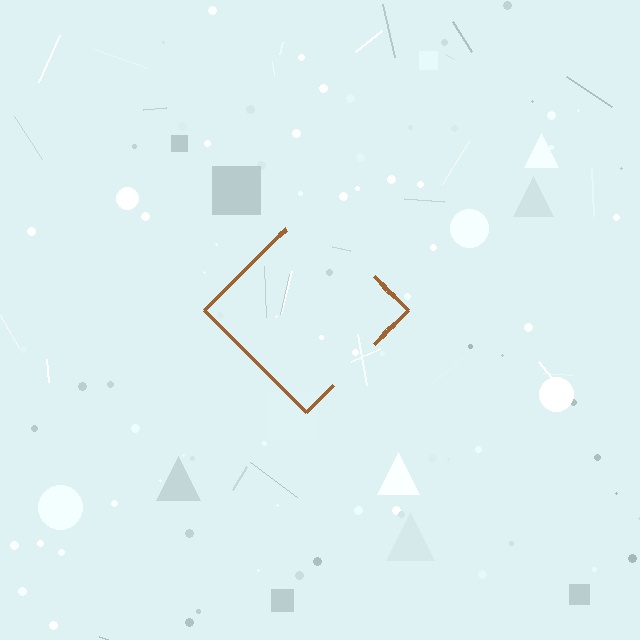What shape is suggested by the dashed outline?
The dashed outline suggests a diamond.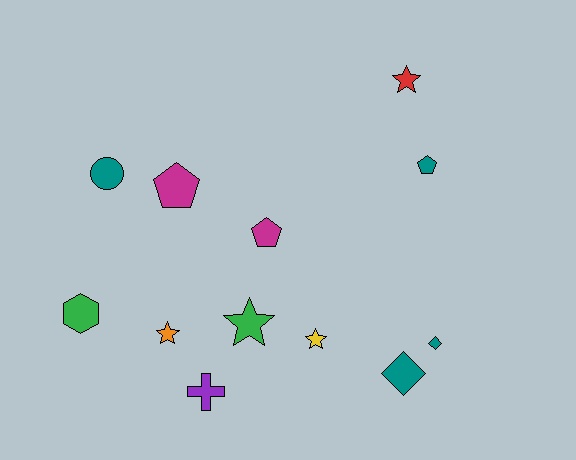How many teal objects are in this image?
There are 4 teal objects.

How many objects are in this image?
There are 12 objects.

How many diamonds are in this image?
There are 2 diamonds.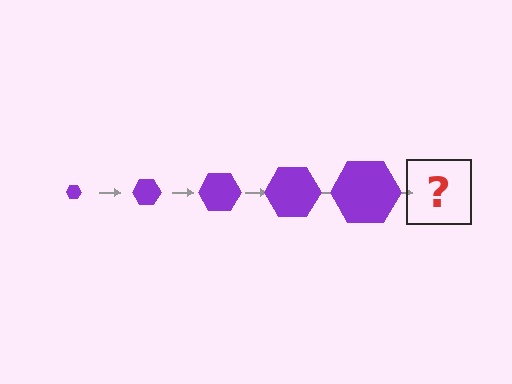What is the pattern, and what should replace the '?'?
The pattern is that the hexagon gets progressively larger each step. The '?' should be a purple hexagon, larger than the previous one.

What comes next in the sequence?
The next element should be a purple hexagon, larger than the previous one.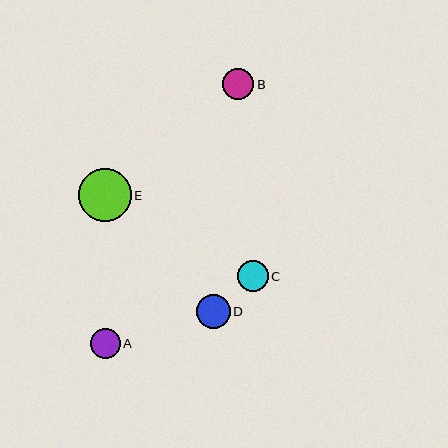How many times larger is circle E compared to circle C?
Circle E is approximately 1.7 times the size of circle C.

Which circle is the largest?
Circle E is the largest with a size of approximately 53 pixels.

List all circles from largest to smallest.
From largest to smallest: E, D, B, C, A.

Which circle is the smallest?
Circle A is the smallest with a size of approximately 30 pixels.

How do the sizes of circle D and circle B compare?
Circle D and circle B are approximately the same size.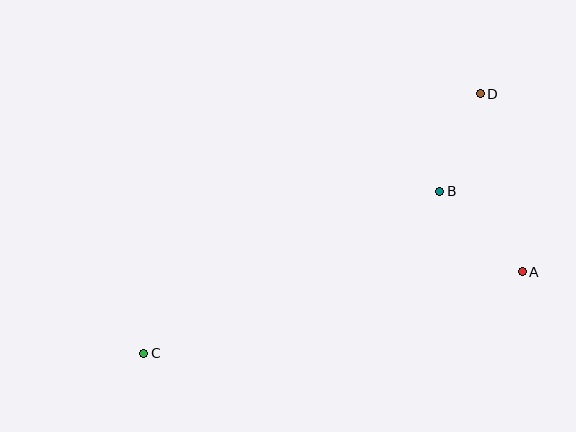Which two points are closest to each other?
Points B and D are closest to each other.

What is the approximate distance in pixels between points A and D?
The distance between A and D is approximately 183 pixels.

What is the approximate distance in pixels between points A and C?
The distance between A and C is approximately 387 pixels.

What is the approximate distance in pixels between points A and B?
The distance between A and B is approximately 115 pixels.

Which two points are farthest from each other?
Points C and D are farthest from each other.